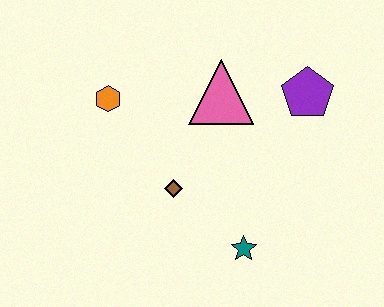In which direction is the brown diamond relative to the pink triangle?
The brown diamond is below the pink triangle.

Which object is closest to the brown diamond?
The teal star is closest to the brown diamond.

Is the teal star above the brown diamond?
No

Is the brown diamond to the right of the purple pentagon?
No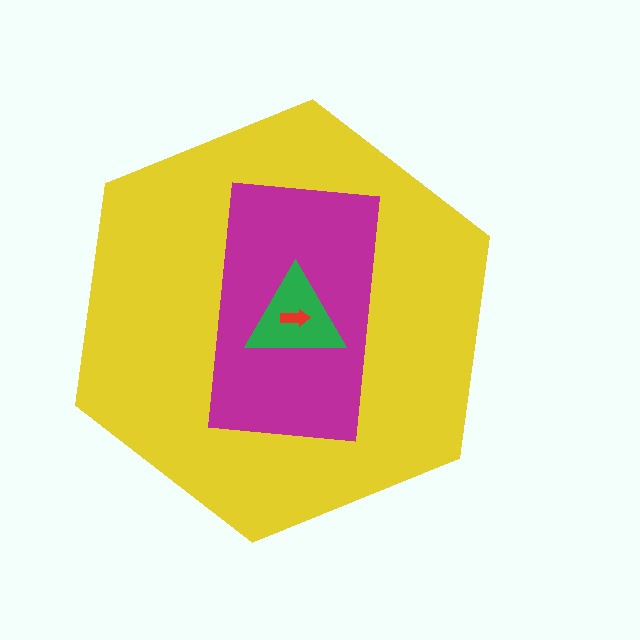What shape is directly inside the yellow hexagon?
The magenta rectangle.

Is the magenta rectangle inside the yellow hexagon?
Yes.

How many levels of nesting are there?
4.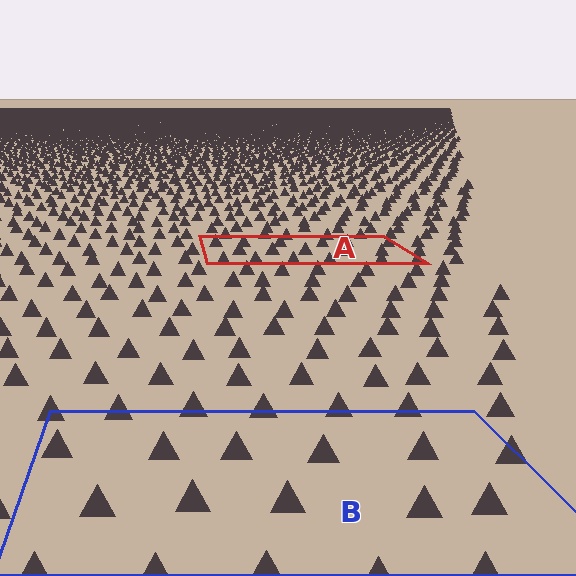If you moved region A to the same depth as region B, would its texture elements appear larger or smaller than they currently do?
They would appear larger. At a closer depth, the same texture elements are projected at a bigger on-screen size.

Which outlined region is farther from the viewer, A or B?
Region A is farther from the viewer — the texture elements inside it appear smaller and more densely packed.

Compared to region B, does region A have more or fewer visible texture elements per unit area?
Region A has more texture elements per unit area — they are packed more densely because it is farther away.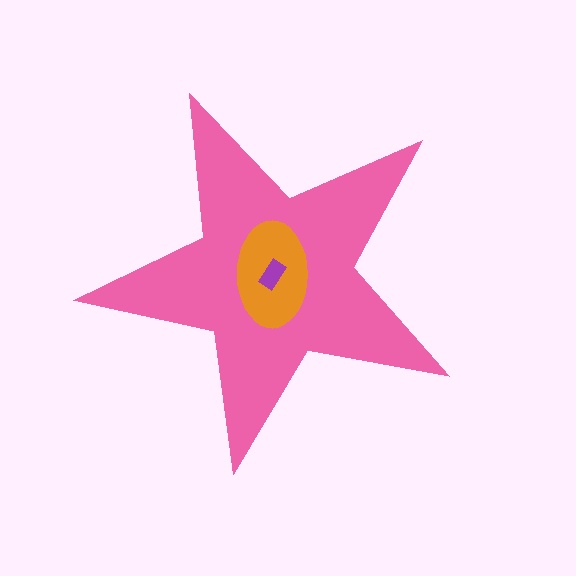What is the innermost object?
The purple rectangle.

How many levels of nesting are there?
3.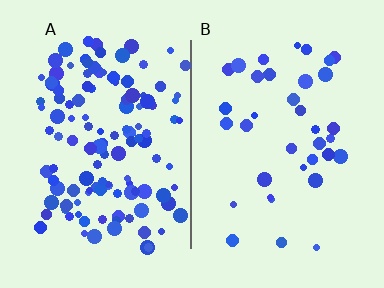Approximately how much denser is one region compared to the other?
Approximately 3.4× — region A over region B.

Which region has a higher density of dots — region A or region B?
A (the left).